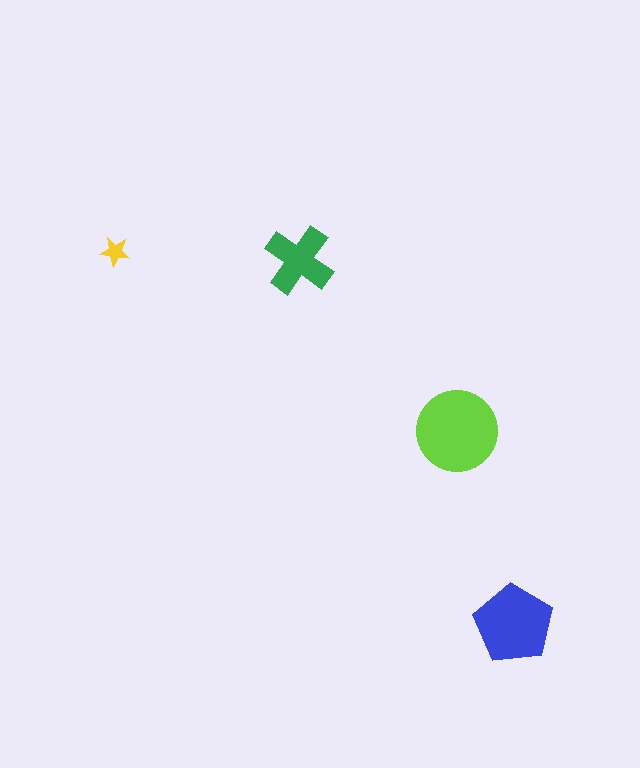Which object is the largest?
The lime circle.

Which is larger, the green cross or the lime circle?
The lime circle.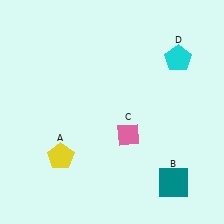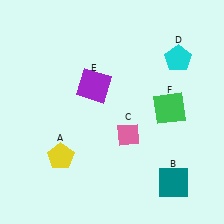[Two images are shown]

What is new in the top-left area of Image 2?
A purple square (E) was added in the top-left area of Image 2.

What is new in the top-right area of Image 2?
A green square (F) was added in the top-right area of Image 2.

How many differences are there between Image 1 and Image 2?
There are 2 differences between the two images.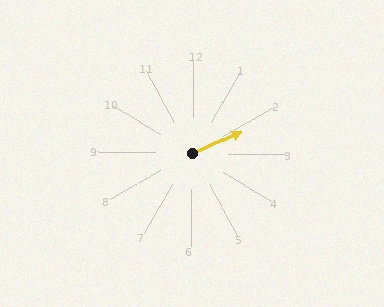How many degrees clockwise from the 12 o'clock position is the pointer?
Approximately 65 degrees.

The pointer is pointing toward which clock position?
Roughly 2 o'clock.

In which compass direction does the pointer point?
Northeast.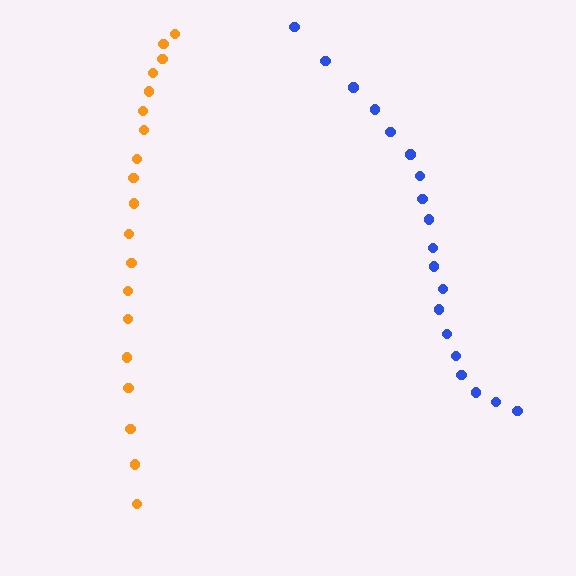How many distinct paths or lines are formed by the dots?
There are 2 distinct paths.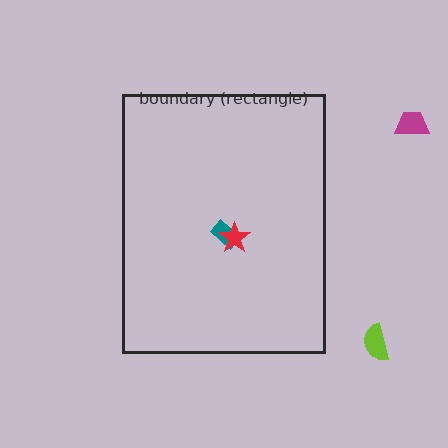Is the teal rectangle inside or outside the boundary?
Inside.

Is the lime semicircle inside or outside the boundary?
Outside.